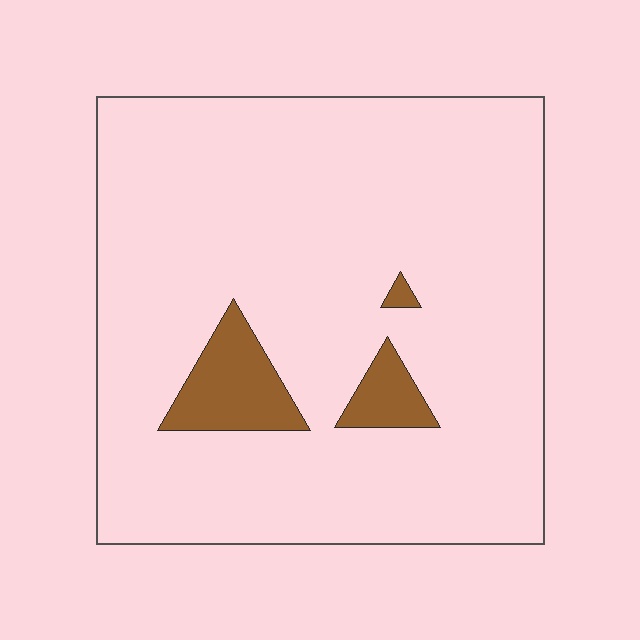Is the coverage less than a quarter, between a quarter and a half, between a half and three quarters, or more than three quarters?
Less than a quarter.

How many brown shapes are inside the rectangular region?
3.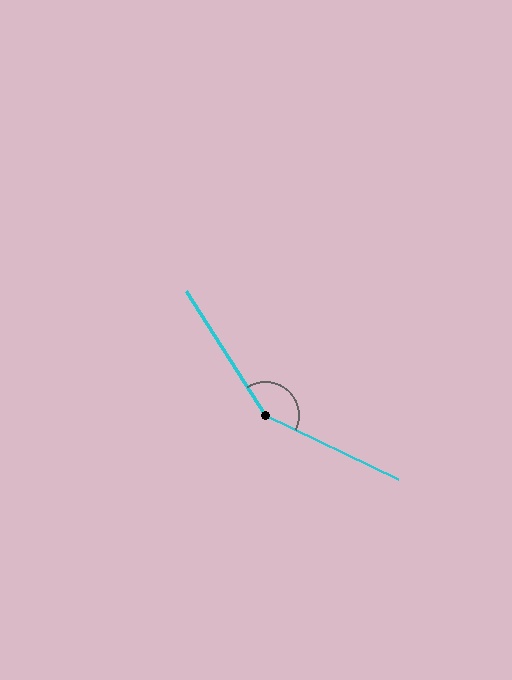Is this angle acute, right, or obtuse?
It is obtuse.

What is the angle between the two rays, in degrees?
Approximately 148 degrees.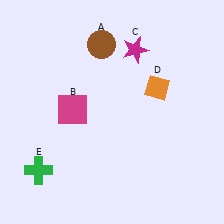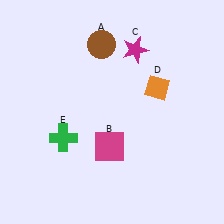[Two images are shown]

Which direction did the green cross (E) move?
The green cross (E) moved up.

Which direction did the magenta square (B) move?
The magenta square (B) moved down.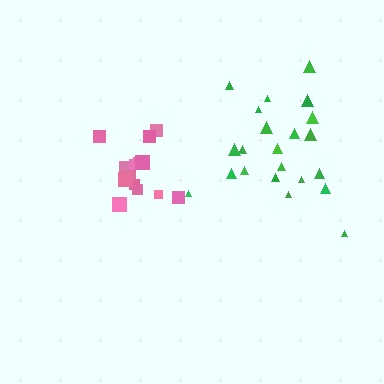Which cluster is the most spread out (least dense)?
Green.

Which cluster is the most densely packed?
Pink.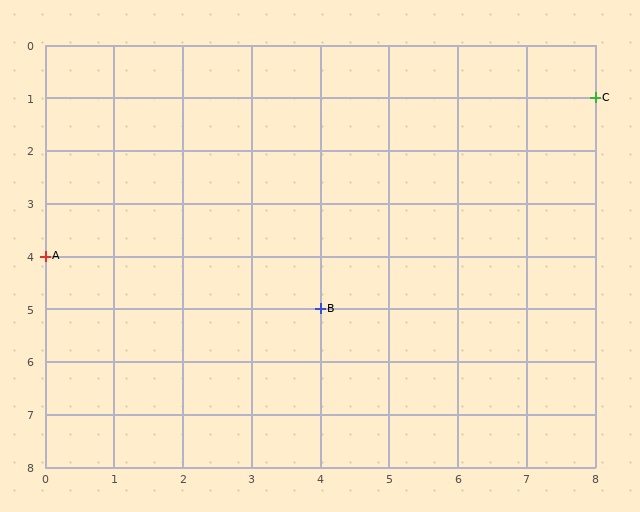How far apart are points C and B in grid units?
Points C and B are 4 columns and 4 rows apart (about 5.7 grid units diagonally).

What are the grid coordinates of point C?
Point C is at grid coordinates (8, 1).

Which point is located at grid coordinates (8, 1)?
Point C is at (8, 1).